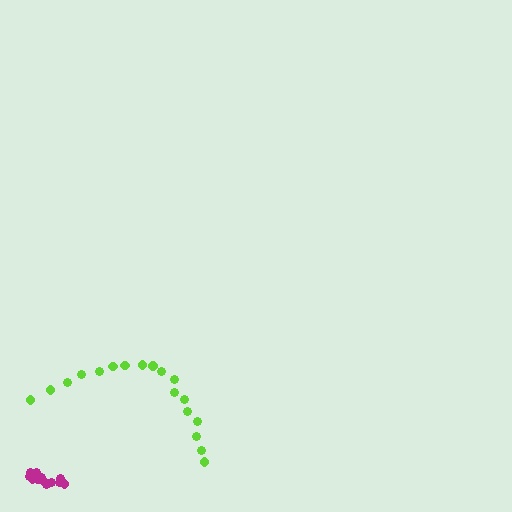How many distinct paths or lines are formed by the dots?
There are 2 distinct paths.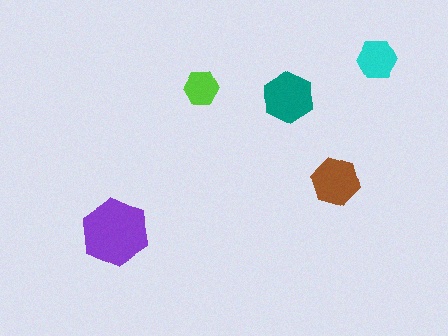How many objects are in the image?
There are 5 objects in the image.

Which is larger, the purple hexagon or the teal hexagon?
The purple one.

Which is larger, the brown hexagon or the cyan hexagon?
The brown one.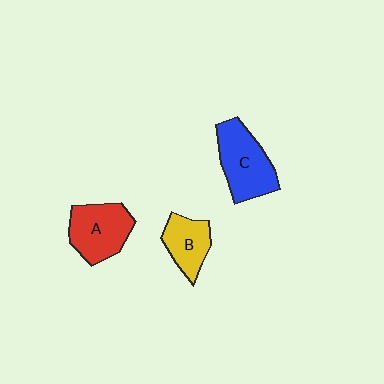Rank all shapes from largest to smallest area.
From largest to smallest: C (blue), A (red), B (yellow).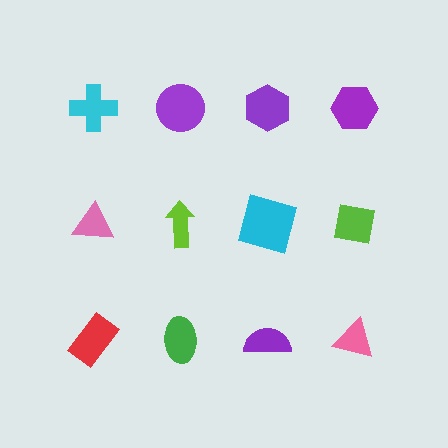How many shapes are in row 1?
4 shapes.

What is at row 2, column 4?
A lime square.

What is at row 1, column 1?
A cyan cross.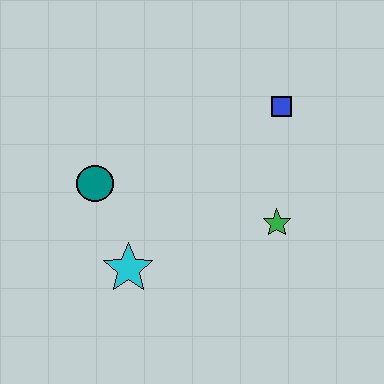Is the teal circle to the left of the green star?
Yes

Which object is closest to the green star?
The blue square is closest to the green star.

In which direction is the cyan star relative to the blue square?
The cyan star is below the blue square.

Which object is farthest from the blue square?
The cyan star is farthest from the blue square.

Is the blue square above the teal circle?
Yes